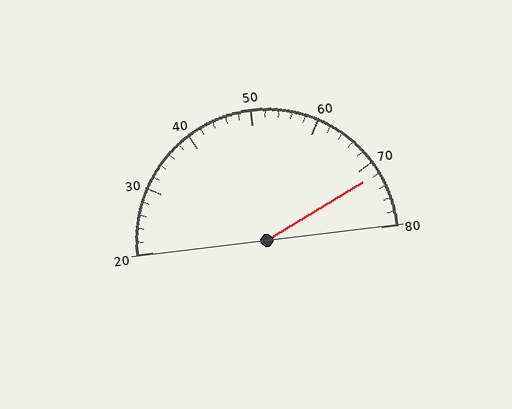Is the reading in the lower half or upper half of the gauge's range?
The reading is in the upper half of the range (20 to 80).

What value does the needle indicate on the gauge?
The needle indicates approximately 72.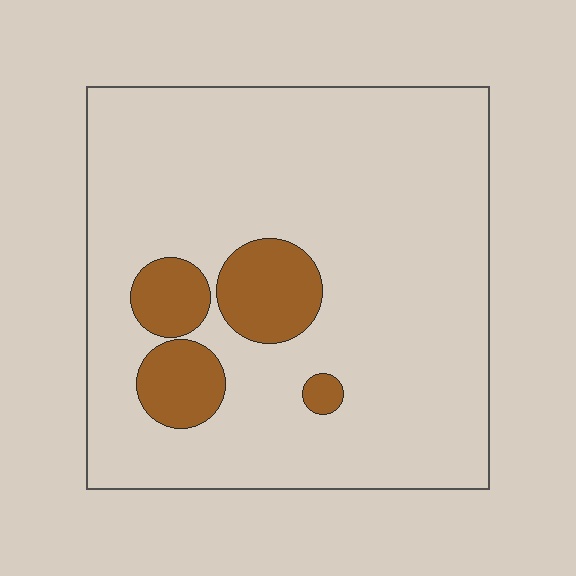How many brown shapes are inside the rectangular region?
4.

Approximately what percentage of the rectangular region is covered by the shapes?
Approximately 15%.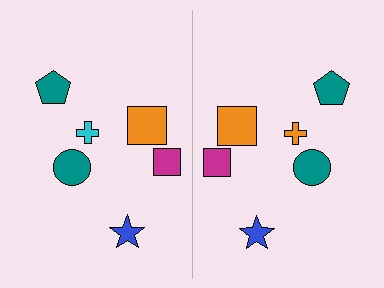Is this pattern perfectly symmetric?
No, the pattern is not perfectly symmetric. The orange cross on the right side breaks the symmetry — its mirror counterpart is cyan.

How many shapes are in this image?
There are 12 shapes in this image.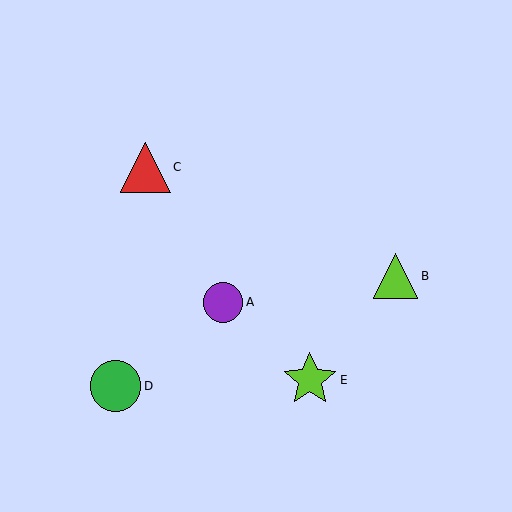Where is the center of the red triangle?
The center of the red triangle is at (146, 167).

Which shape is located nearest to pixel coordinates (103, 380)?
The green circle (labeled D) at (116, 386) is nearest to that location.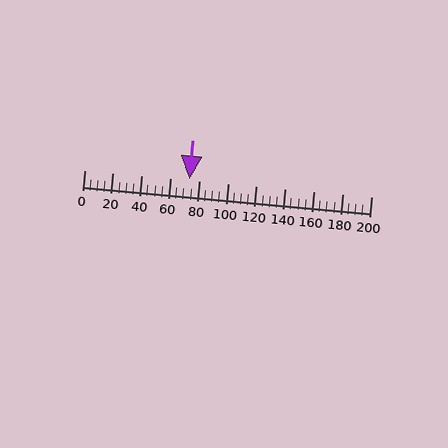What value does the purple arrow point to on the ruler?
The purple arrow points to approximately 73.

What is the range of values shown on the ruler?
The ruler shows values from 0 to 200.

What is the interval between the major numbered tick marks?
The major tick marks are spaced 20 units apart.